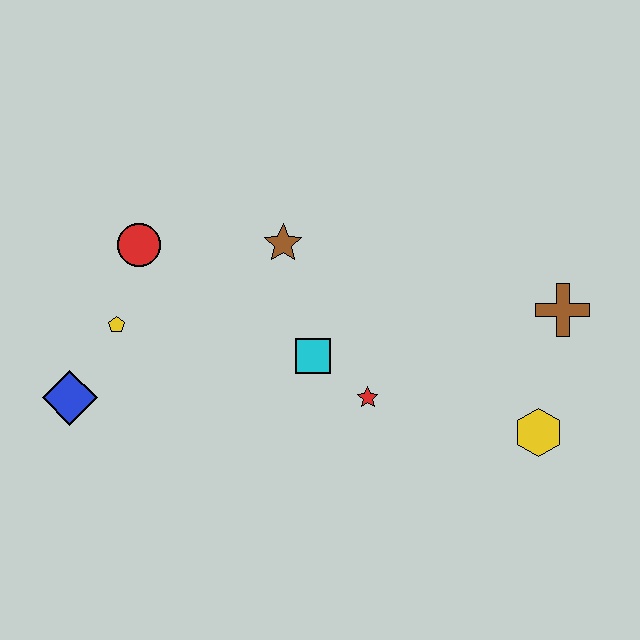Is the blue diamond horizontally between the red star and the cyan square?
No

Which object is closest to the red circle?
The yellow pentagon is closest to the red circle.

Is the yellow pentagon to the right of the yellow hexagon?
No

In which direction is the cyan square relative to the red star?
The cyan square is to the left of the red star.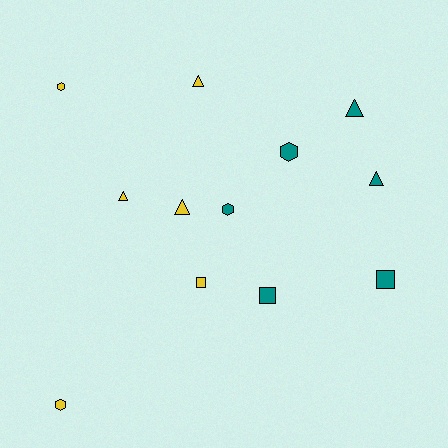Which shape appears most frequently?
Triangle, with 5 objects.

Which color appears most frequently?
Yellow, with 6 objects.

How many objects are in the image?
There are 12 objects.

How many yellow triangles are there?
There are 3 yellow triangles.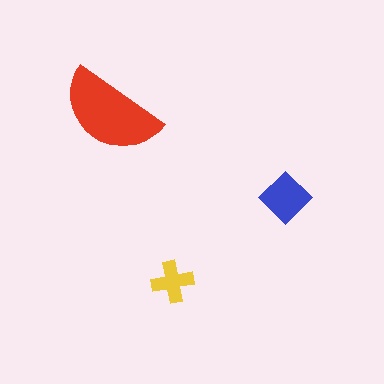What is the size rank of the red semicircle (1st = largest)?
1st.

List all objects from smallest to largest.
The yellow cross, the blue diamond, the red semicircle.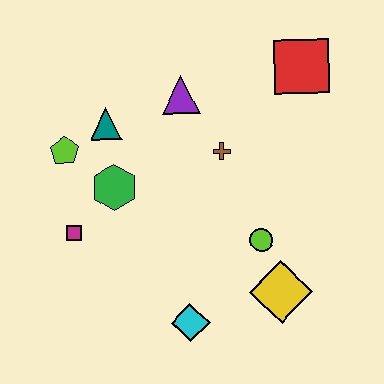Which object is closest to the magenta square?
The green hexagon is closest to the magenta square.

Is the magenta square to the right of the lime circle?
No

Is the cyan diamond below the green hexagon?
Yes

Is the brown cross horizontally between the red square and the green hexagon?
Yes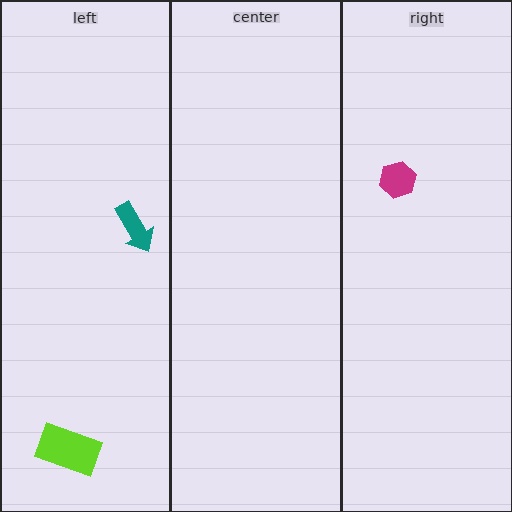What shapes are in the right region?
The magenta hexagon.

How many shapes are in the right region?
1.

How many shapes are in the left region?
2.